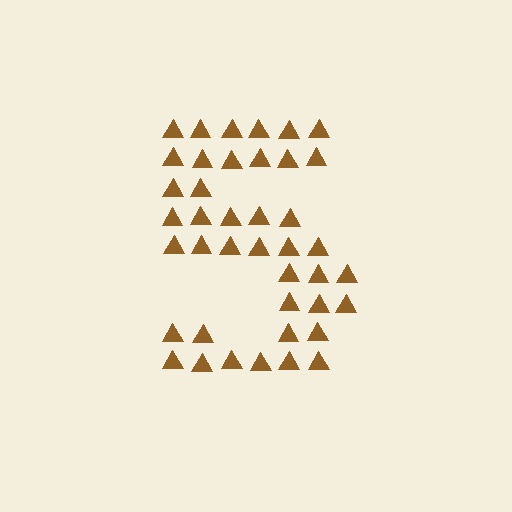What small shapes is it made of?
It is made of small triangles.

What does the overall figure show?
The overall figure shows the digit 5.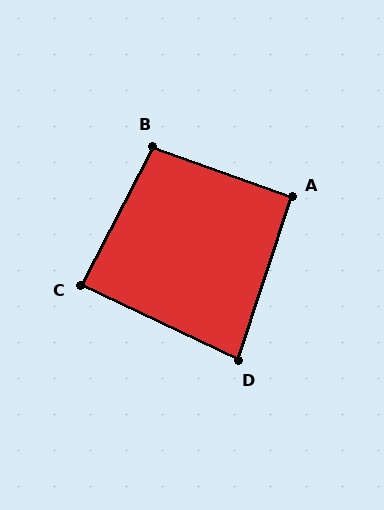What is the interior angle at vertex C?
Approximately 88 degrees (approximately right).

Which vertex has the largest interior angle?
B, at approximately 98 degrees.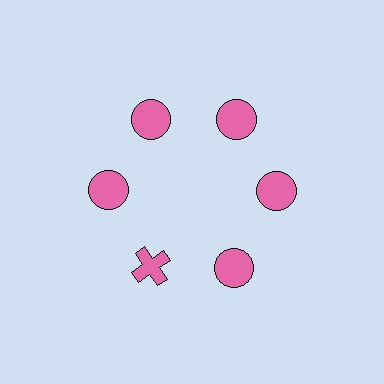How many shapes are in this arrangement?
There are 6 shapes arranged in a ring pattern.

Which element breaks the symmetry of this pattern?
The pink cross at roughly the 7 o'clock position breaks the symmetry. All other shapes are pink circles.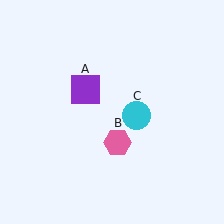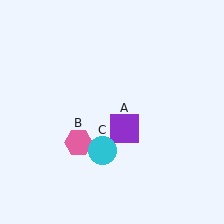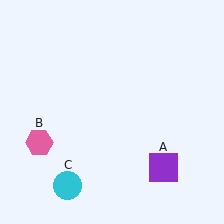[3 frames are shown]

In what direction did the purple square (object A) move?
The purple square (object A) moved down and to the right.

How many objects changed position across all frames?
3 objects changed position: purple square (object A), pink hexagon (object B), cyan circle (object C).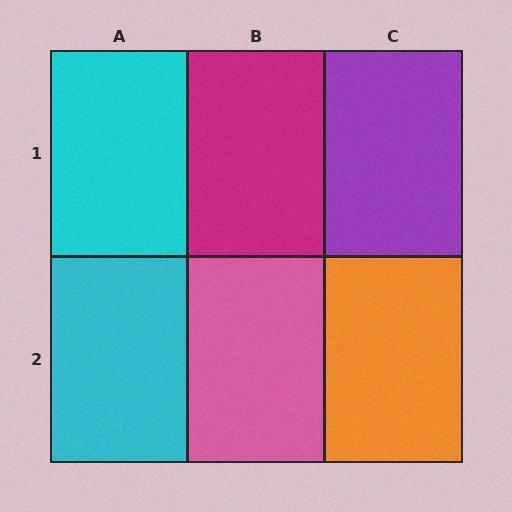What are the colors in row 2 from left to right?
Cyan, pink, orange.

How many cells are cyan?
2 cells are cyan.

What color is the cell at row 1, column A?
Cyan.